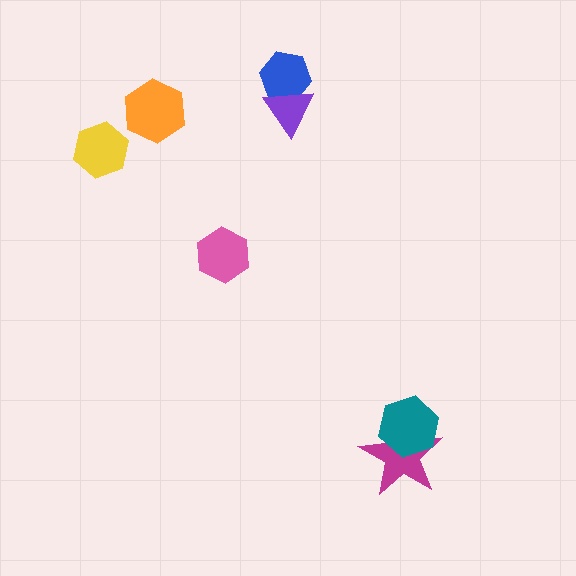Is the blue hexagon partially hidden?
Yes, it is partially covered by another shape.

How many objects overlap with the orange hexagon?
0 objects overlap with the orange hexagon.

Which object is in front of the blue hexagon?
The purple triangle is in front of the blue hexagon.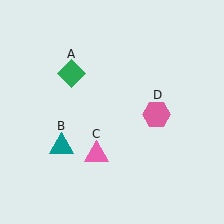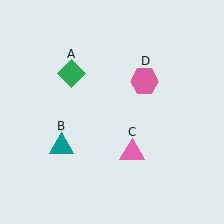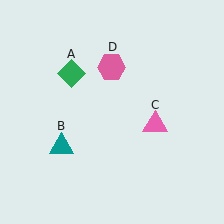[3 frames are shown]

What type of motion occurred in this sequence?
The pink triangle (object C), pink hexagon (object D) rotated counterclockwise around the center of the scene.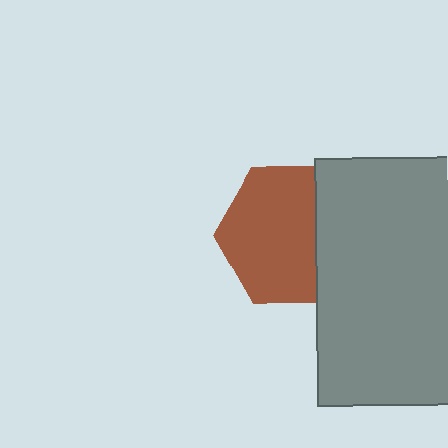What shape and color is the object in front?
The object in front is a gray rectangle.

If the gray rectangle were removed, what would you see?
You would see the complete brown hexagon.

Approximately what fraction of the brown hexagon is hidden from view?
Roughly 30% of the brown hexagon is hidden behind the gray rectangle.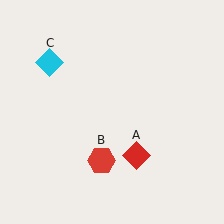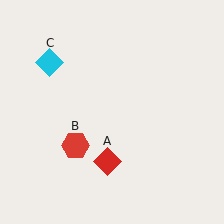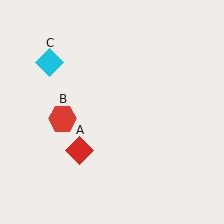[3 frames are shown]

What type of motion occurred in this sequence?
The red diamond (object A), red hexagon (object B) rotated clockwise around the center of the scene.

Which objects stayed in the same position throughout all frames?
Cyan diamond (object C) remained stationary.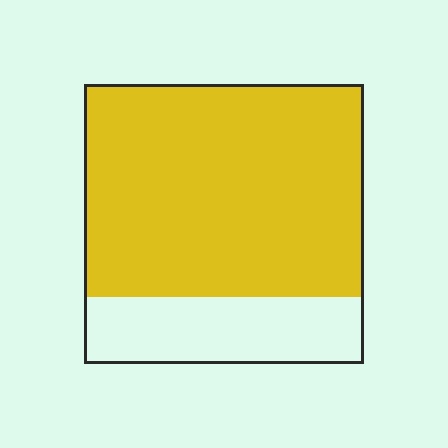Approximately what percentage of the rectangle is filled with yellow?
Approximately 75%.